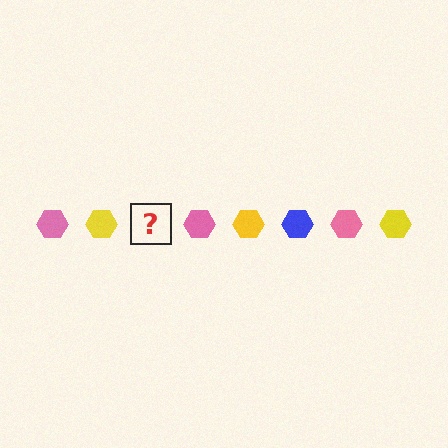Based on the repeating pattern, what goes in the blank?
The blank should be a blue hexagon.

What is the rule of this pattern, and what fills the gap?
The rule is that the pattern cycles through pink, yellow, blue hexagons. The gap should be filled with a blue hexagon.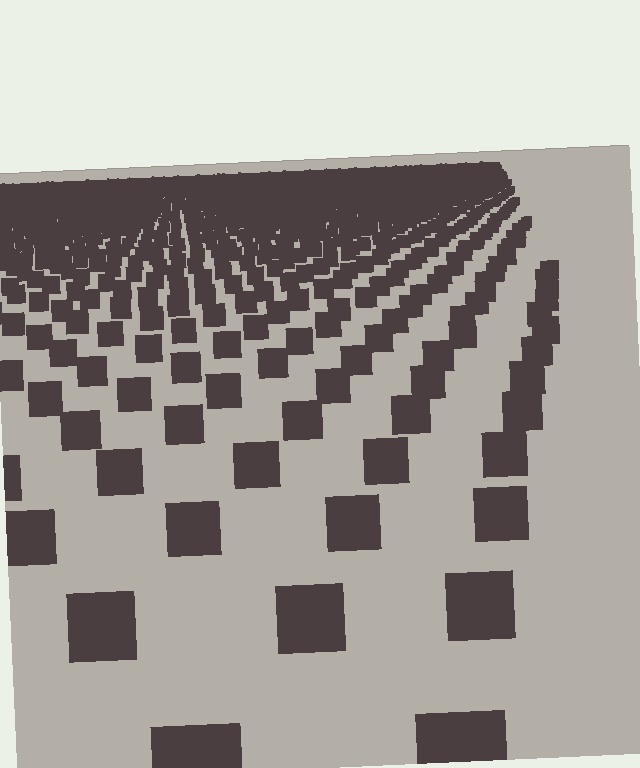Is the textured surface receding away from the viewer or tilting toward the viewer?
The surface is receding away from the viewer. Texture elements get smaller and denser toward the top.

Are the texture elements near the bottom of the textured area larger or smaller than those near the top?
Larger. Near the bottom, elements are closer to the viewer and appear at a bigger on-screen size.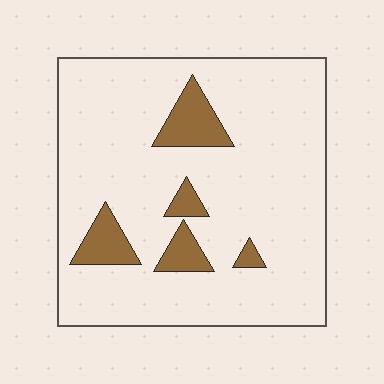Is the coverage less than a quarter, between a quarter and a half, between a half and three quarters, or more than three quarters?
Less than a quarter.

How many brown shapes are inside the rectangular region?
5.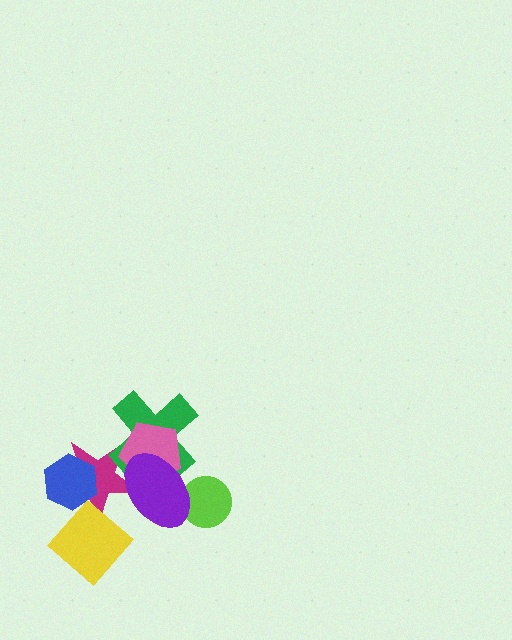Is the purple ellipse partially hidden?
No, no other shape covers it.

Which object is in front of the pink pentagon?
The purple ellipse is in front of the pink pentagon.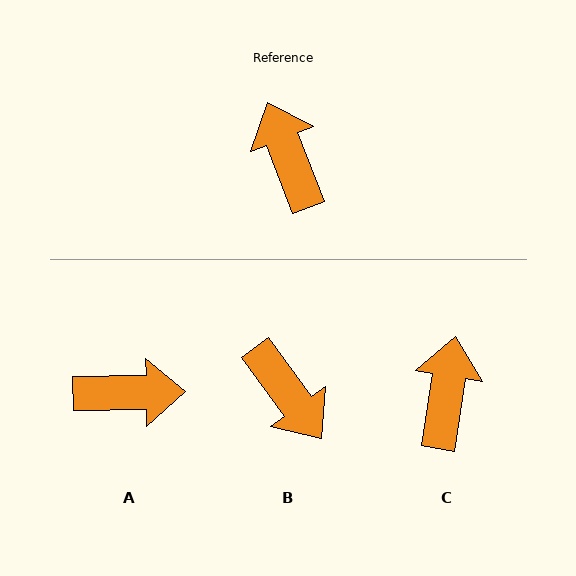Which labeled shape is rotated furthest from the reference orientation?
B, about 165 degrees away.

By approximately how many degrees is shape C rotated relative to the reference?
Approximately 30 degrees clockwise.